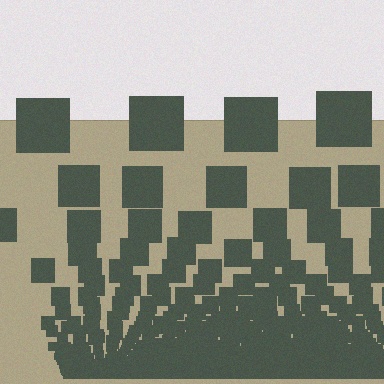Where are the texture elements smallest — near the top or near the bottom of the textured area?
Near the bottom.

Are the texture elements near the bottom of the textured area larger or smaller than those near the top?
Smaller. The gradient is inverted — elements near the bottom are smaller and denser.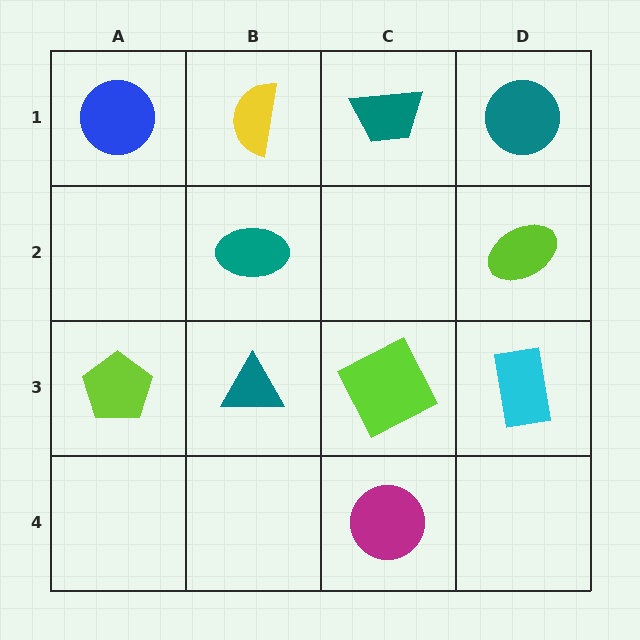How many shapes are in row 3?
4 shapes.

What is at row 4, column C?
A magenta circle.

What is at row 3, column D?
A cyan rectangle.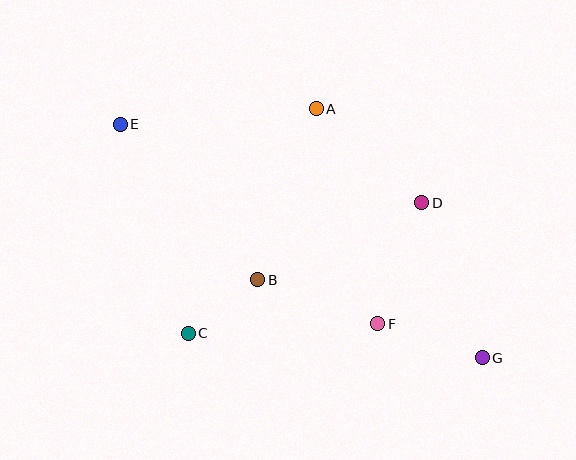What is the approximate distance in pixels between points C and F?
The distance between C and F is approximately 190 pixels.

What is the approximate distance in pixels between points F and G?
The distance between F and G is approximately 110 pixels.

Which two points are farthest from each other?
Points E and G are farthest from each other.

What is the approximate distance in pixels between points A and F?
The distance between A and F is approximately 224 pixels.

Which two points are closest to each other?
Points B and C are closest to each other.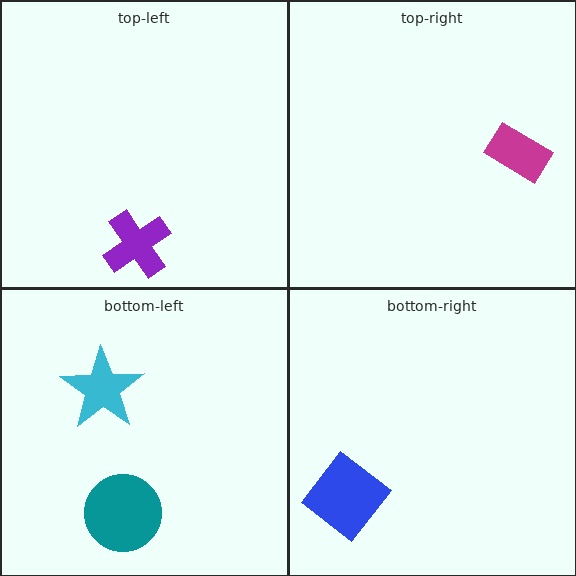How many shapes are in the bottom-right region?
1.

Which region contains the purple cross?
The top-left region.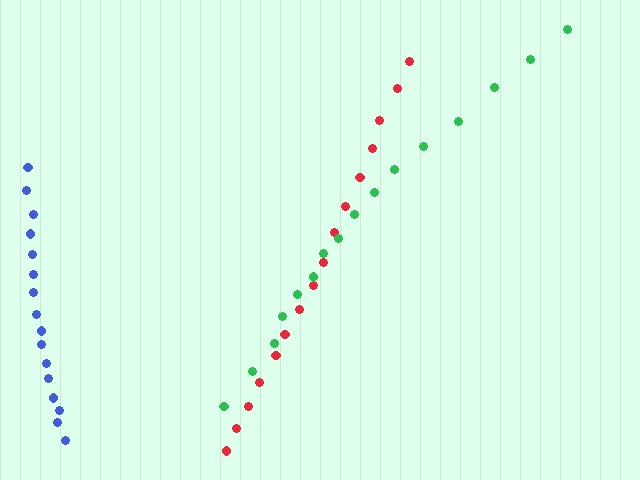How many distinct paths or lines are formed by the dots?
There are 3 distinct paths.